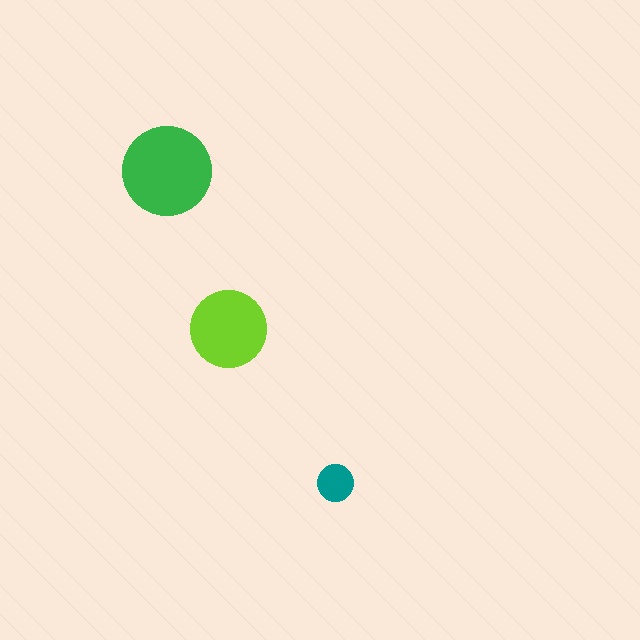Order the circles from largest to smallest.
the green one, the lime one, the teal one.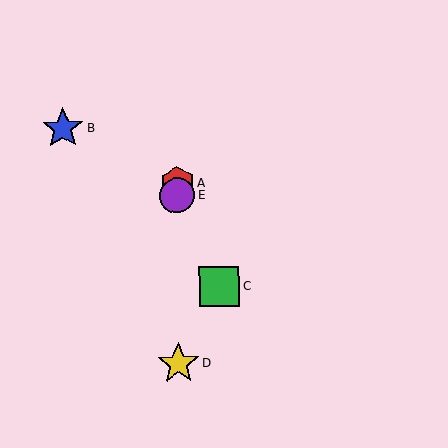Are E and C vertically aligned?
No, E is at x≈177 and C is at x≈219.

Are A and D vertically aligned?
Yes, both are at x≈177.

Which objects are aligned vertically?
Objects A, D, E are aligned vertically.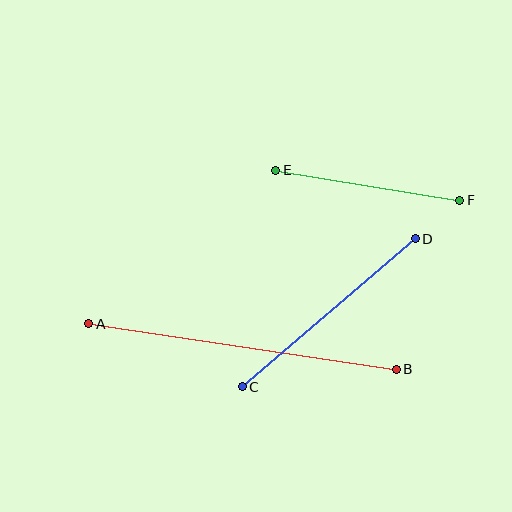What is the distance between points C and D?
The distance is approximately 228 pixels.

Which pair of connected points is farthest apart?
Points A and B are farthest apart.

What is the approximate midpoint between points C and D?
The midpoint is at approximately (329, 313) pixels.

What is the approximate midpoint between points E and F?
The midpoint is at approximately (367, 185) pixels.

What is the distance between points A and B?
The distance is approximately 311 pixels.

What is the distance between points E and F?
The distance is approximately 186 pixels.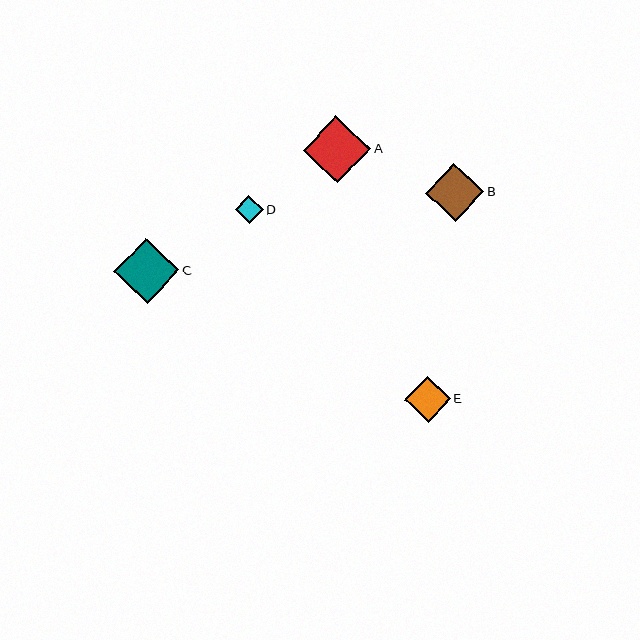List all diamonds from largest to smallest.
From largest to smallest: A, C, B, E, D.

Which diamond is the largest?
Diamond A is the largest with a size of approximately 67 pixels.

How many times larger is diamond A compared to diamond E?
Diamond A is approximately 1.5 times the size of diamond E.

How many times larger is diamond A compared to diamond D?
Diamond A is approximately 2.4 times the size of diamond D.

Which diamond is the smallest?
Diamond D is the smallest with a size of approximately 28 pixels.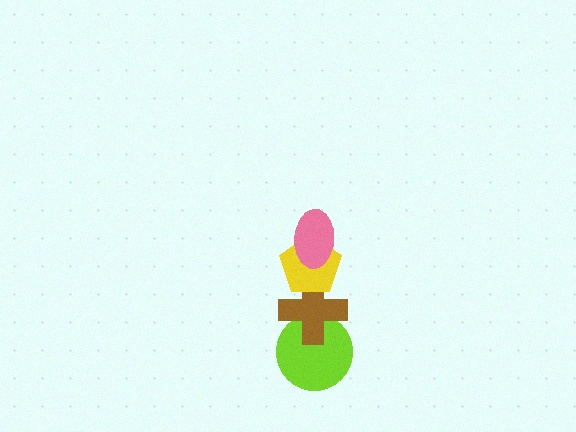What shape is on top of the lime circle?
The brown cross is on top of the lime circle.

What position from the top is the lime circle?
The lime circle is 4th from the top.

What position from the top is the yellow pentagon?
The yellow pentagon is 2nd from the top.